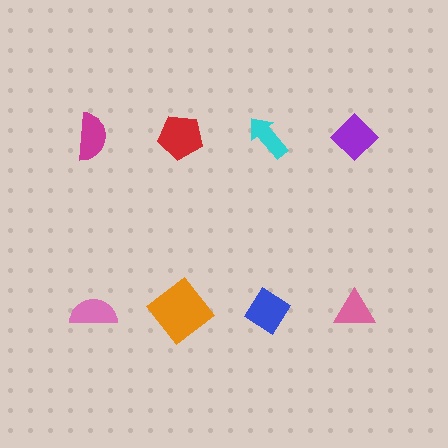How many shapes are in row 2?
4 shapes.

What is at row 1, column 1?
A magenta semicircle.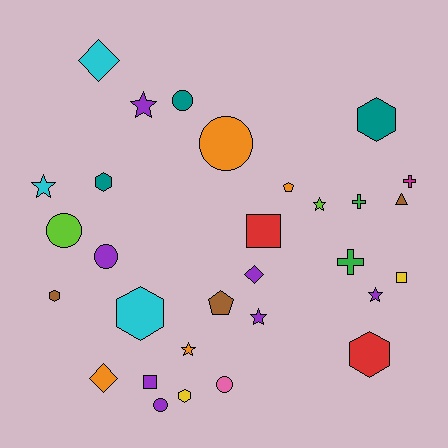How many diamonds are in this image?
There are 3 diamonds.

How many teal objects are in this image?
There are 3 teal objects.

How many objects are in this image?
There are 30 objects.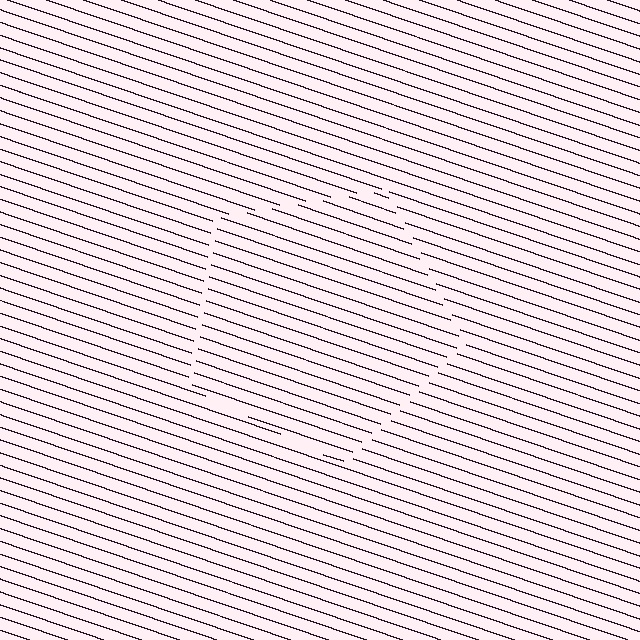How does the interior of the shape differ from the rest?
The interior of the shape contains the same grating, shifted by half a period — the contour is defined by the phase discontinuity where line-ends from the inner and outer gratings abut.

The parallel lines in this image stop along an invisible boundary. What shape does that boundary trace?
An illusory pentagon. The interior of the shape contains the same grating, shifted by half a period — the contour is defined by the phase discontinuity where line-ends from the inner and outer gratings abut.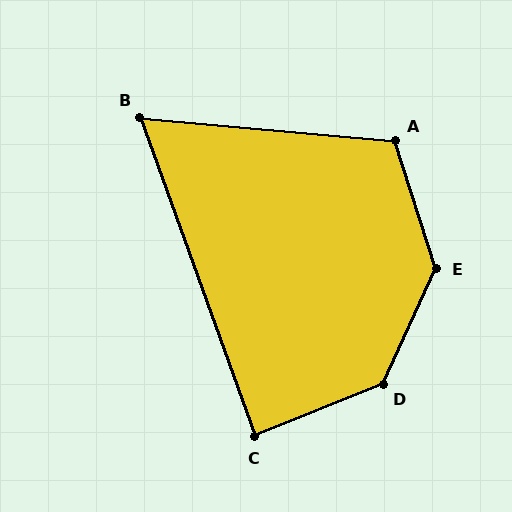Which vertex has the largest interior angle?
E, at approximately 138 degrees.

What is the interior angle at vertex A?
Approximately 113 degrees (obtuse).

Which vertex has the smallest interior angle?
B, at approximately 65 degrees.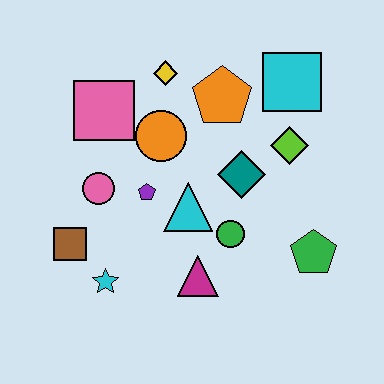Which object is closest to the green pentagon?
The green circle is closest to the green pentagon.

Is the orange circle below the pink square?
Yes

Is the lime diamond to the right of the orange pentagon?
Yes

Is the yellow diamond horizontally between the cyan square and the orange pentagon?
No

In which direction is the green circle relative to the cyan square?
The green circle is below the cyan square.